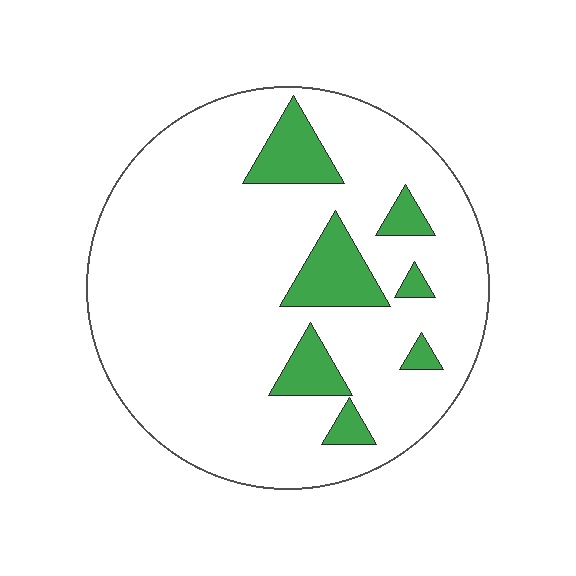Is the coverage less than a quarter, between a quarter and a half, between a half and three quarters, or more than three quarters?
Less than a quarter.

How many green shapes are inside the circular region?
7.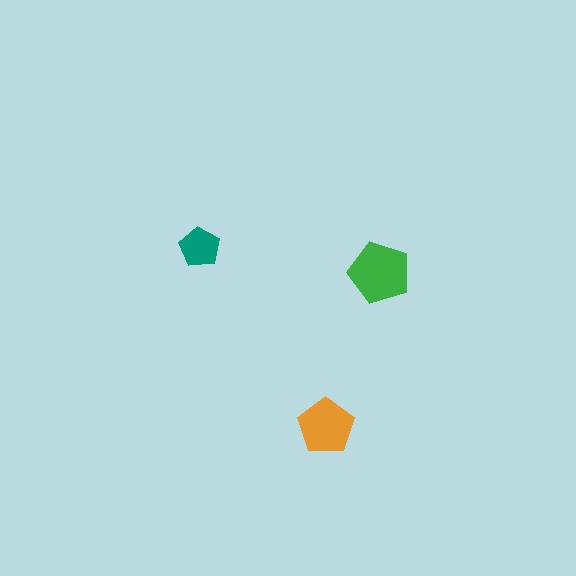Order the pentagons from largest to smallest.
the green one, the orange one, the teal one.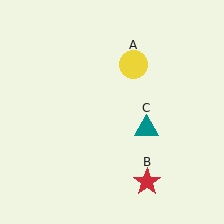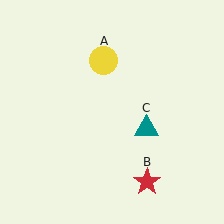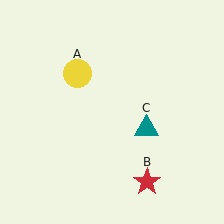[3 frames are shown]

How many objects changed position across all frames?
1 object changed position: yellow circle (object A).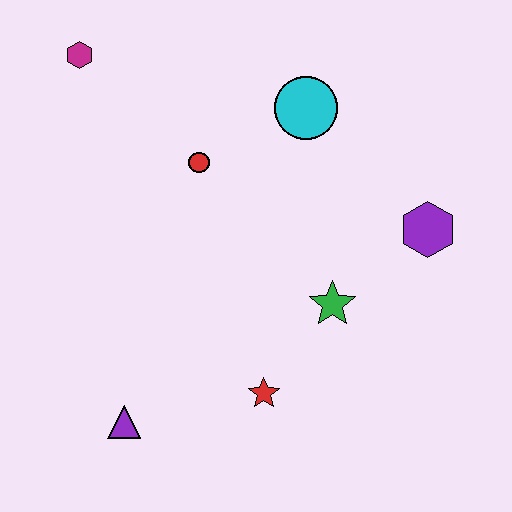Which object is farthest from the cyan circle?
The purple triangle is farthest from the cyan circle.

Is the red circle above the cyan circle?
No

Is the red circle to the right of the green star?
No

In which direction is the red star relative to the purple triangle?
The red star is to the right of the purple triangle.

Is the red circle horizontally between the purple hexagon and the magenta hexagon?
Yes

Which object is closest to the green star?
The red star is closest to the green star.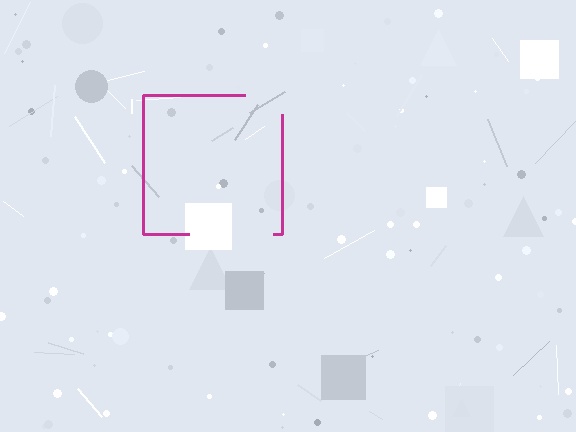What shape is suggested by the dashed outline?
The dashed outline suggests a square.